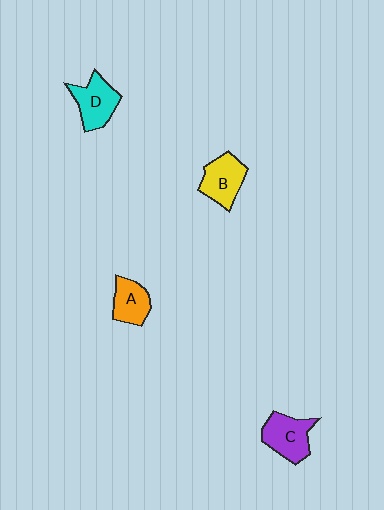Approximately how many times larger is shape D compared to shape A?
Approximately 1.2 times.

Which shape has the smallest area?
Shape A (orange).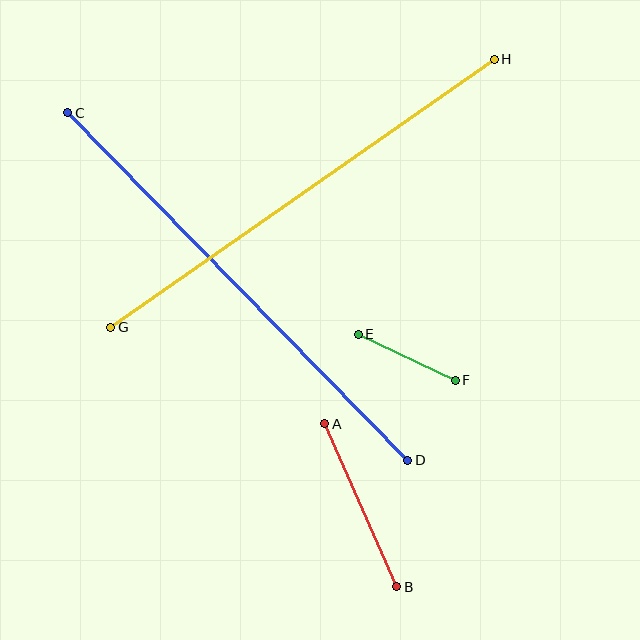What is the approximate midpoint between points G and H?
The midpoint is at approximately (303, 193) pixels.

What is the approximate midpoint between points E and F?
The midpoint is at approximately (407, 357) pixels.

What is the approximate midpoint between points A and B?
The midpoint is at approximately (361, 505) pixels.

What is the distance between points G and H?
The distance is approximately 468 pixels.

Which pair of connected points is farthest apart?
Points C and D are farthest apart.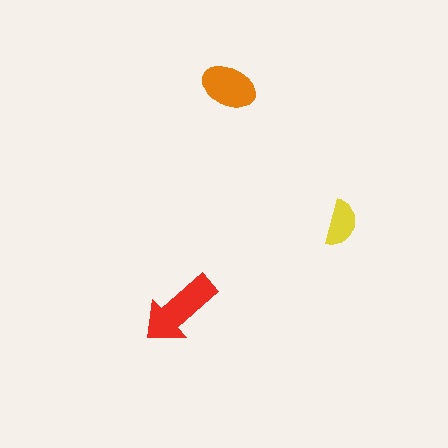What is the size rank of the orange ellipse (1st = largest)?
2nd.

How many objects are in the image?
There are 3 objects in the image.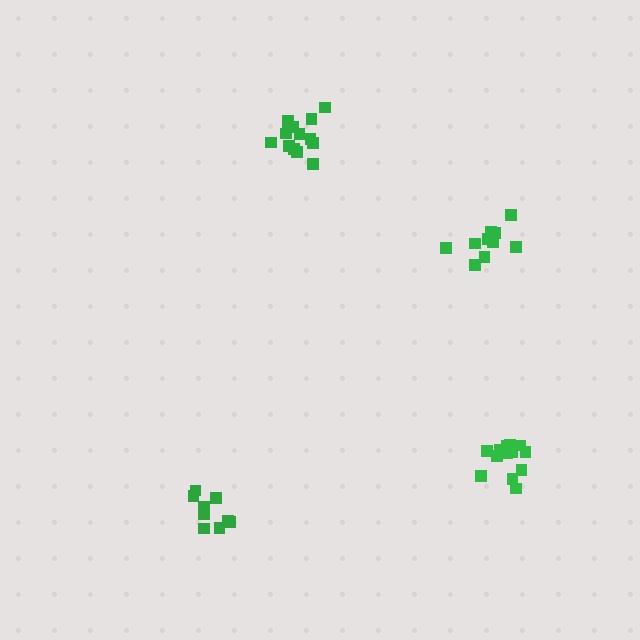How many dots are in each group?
Group 1: 14 dots, Group 2: 10 dots, Group 3: 9 dots, Group 4: 14 dots (47 total).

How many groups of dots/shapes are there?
There are 4 groups.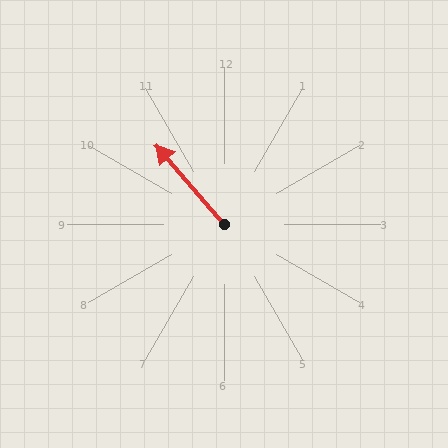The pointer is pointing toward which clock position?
Roughly 11 o'clock.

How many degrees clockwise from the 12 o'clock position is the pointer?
Approximately 319 degrees.